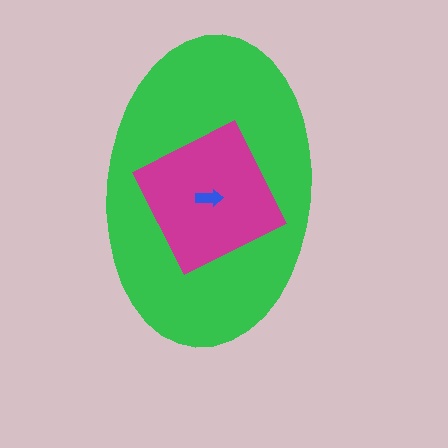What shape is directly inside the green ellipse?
The magenta square.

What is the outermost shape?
The green ellipse.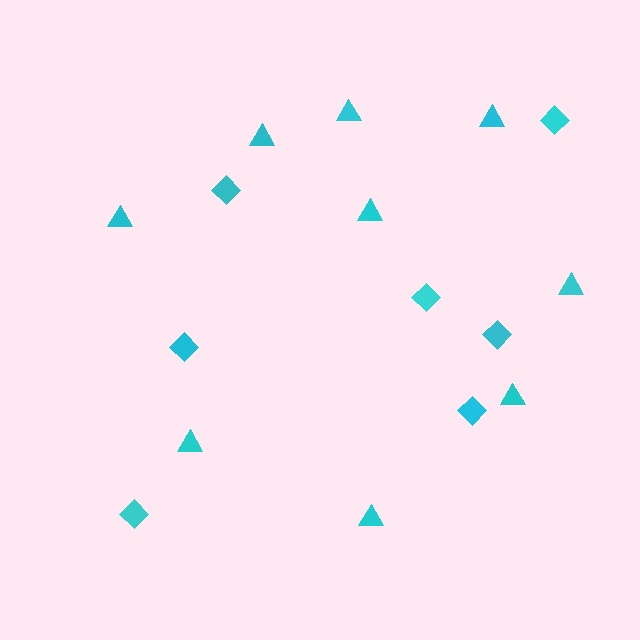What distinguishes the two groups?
There are 2 groups: one group of diamonds (7) and one group of triangles (9).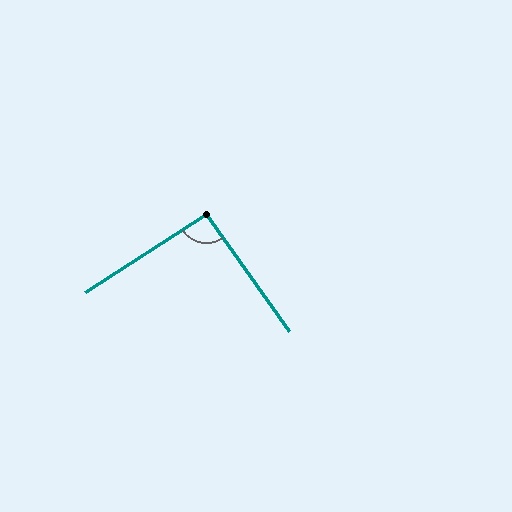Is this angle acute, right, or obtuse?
It is approximately a right angle.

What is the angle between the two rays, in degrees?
Approximately 92 degrees.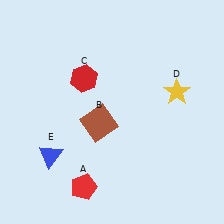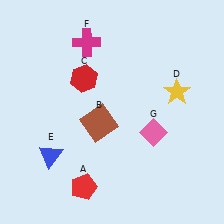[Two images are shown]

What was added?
A magenta cross (F), a pink diamond (G) were added in Image 2.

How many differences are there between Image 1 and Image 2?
There are 2 differences between the two images.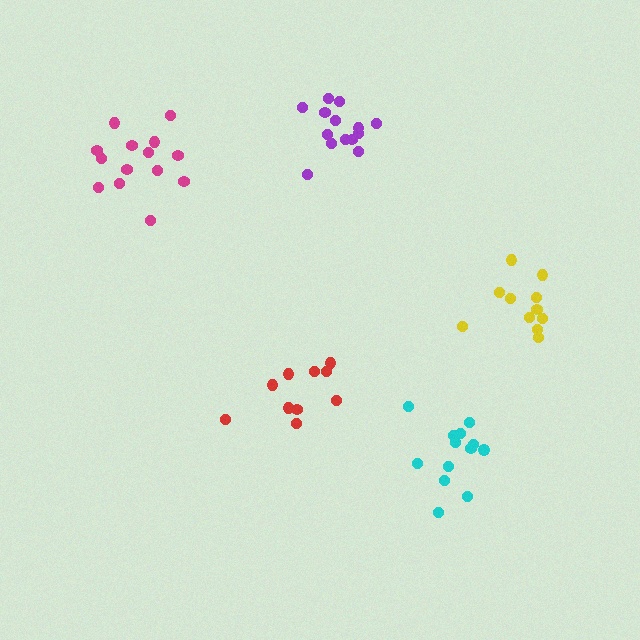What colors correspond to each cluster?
The clusters are colored: magenta, red, purple, yellow, cyan.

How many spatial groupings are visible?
There are 5 spatial groupings.